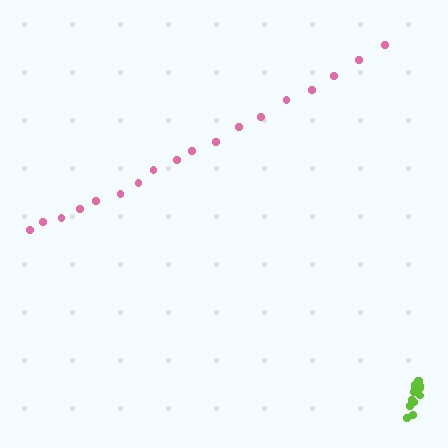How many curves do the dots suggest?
There are 2 distinct paths.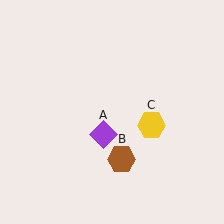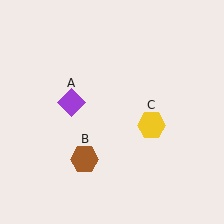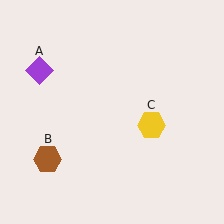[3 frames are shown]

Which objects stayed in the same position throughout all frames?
Yellow hexagon (object C) remained stationary.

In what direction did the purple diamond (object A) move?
The purple diamond (object A) moved up and to the left.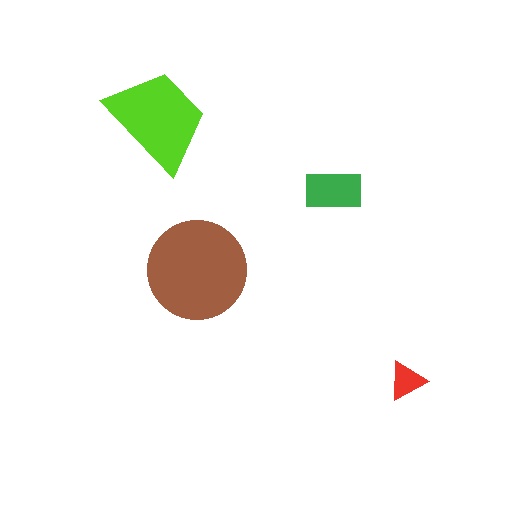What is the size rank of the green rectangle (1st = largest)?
3rd.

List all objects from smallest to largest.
The red triangle, the green rectangle, the lime trapezoid, the brown circle.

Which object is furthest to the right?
The red triangle is rightmost.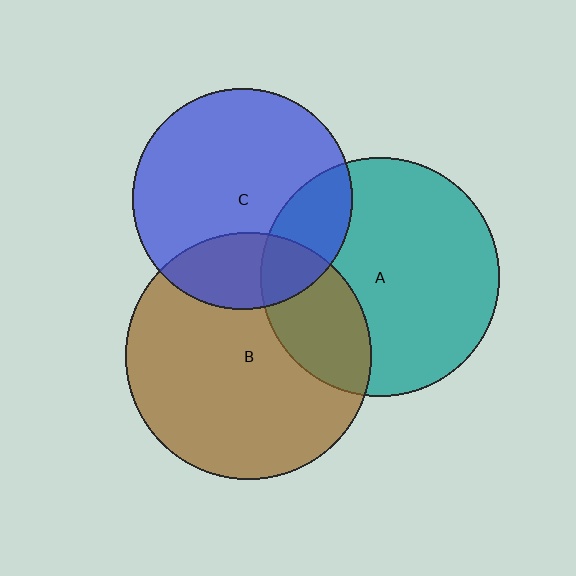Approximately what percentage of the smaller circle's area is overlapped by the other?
Approximately 20%.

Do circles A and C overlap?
Yes.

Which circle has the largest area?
Circle B (brown).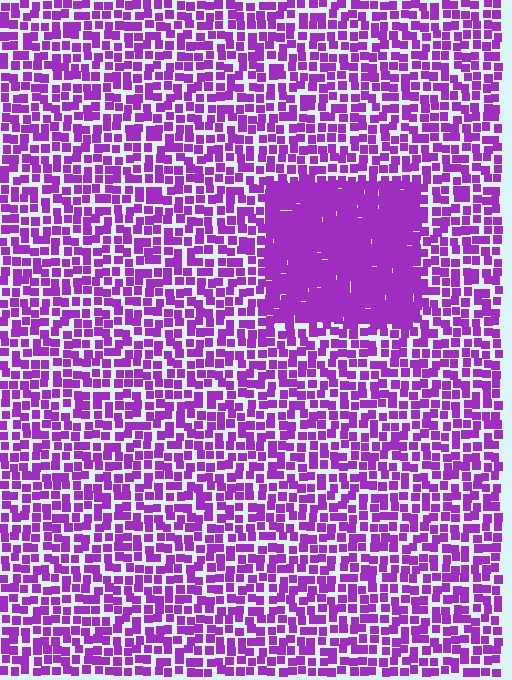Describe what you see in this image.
The image contains small purple elements arranged at two different densities. A rectangle-shaped region is visible where the elements are more densely packed than the surrounding area.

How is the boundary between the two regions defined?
The boundary is defined by a change in element density (approximately 2.1x ratio). All elements are the same color, size, and shape.